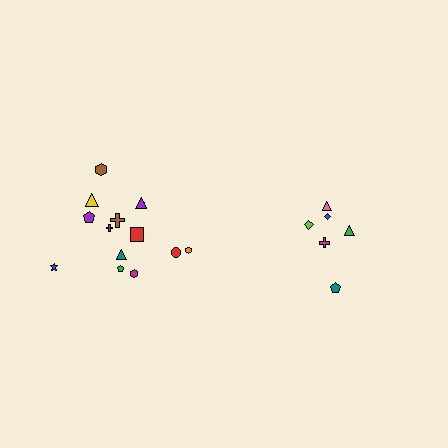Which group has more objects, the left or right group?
The left group.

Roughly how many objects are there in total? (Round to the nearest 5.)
Roughly 20 objects in total.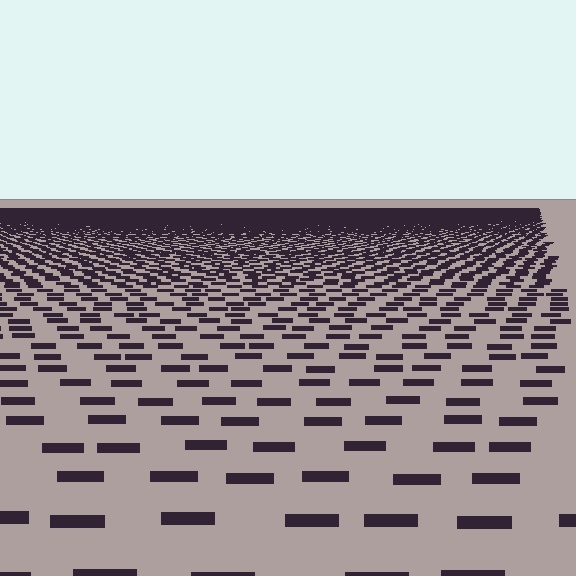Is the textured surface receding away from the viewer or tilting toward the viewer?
The surface is receding away from the viewer. Texture elements get smaller and denser toward the top.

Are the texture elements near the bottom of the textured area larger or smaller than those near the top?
Larger. Near the bottom, elements are closer to the viewer and appear at a bigger on-screen size.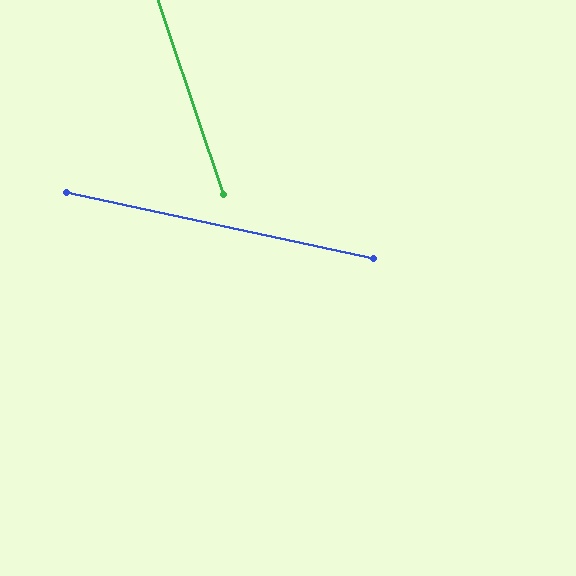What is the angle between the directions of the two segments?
Approximately 59 degrees.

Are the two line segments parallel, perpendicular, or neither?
Neither parallel nor perpendicular — they differ by about 59°.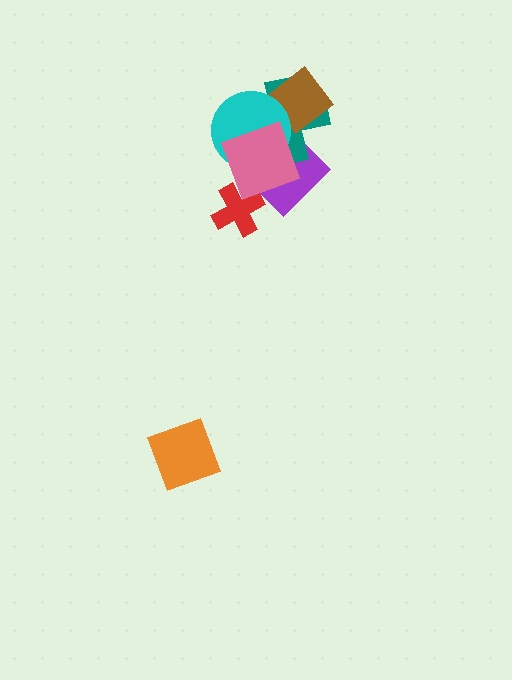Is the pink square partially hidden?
No, no other shape covers it.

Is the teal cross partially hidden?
Yes, it is partially covered by another shape.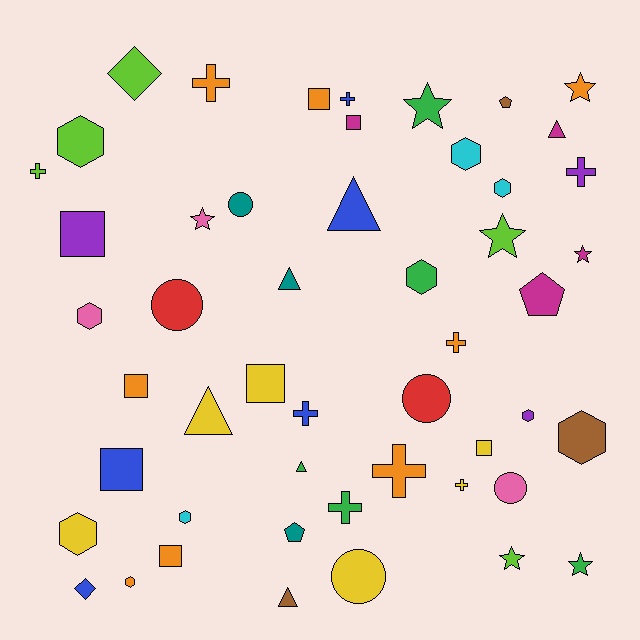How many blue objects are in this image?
There are 5 blue objects.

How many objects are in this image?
There are 50 objects.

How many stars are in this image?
There are 7 stars.